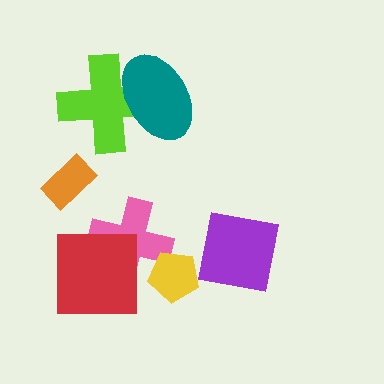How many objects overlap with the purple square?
0 objects overlap with the purple square.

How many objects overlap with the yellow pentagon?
1 object overlaps with the yellow pentagon.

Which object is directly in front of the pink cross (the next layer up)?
The yellow pentagon is directly in front of the pink cross.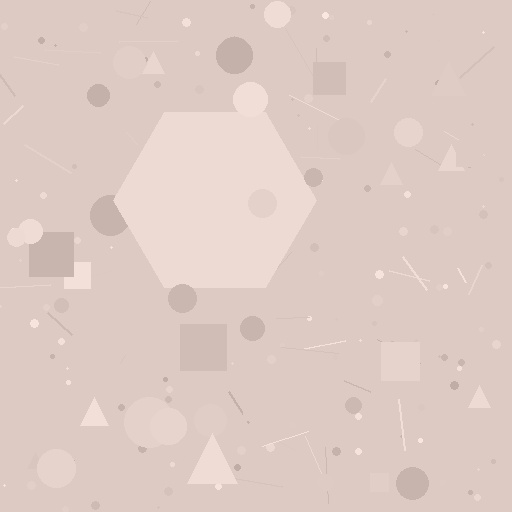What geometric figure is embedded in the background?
A hexagon is embedded in the background.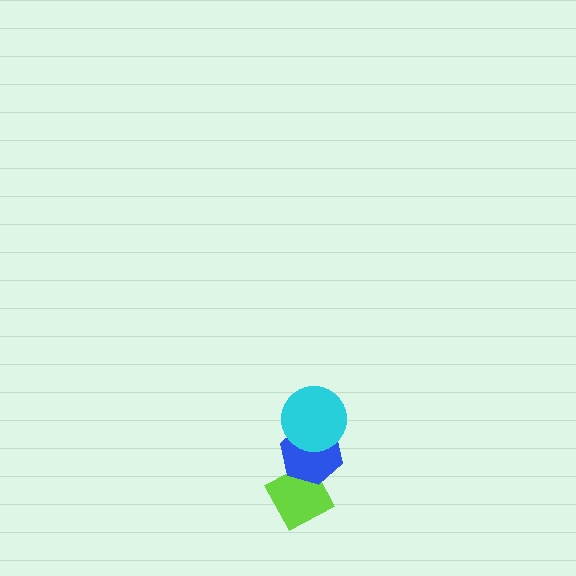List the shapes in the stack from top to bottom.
From top to bottom: the cyan circle, the blue hexagon, the lime diamond.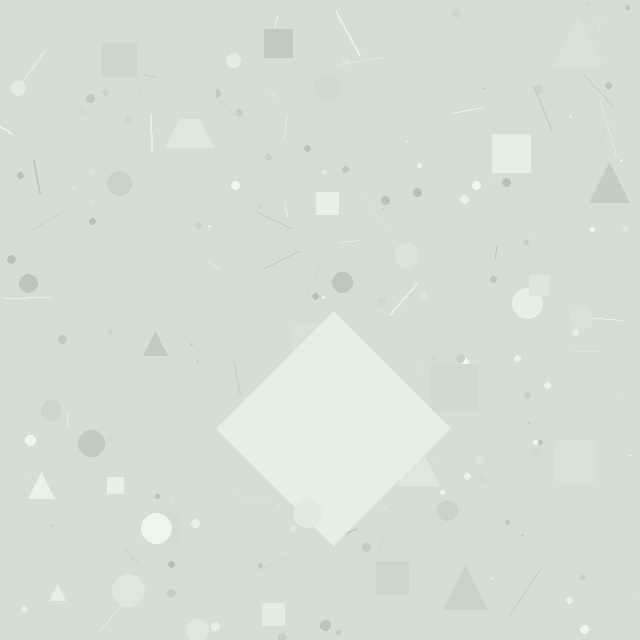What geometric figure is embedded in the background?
A diamond is embedded in the background.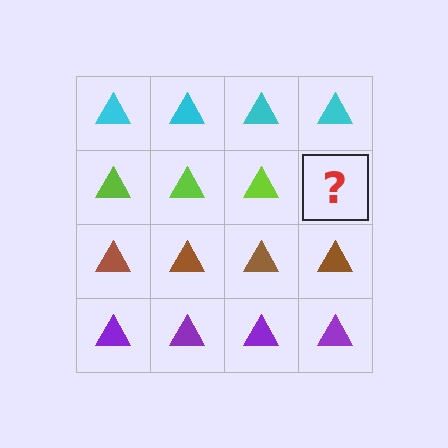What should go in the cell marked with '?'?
The missing cell should contain a lime triangle.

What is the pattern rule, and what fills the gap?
The rule is that each row has a consistent color. The gap should be filled with a lime triangle.